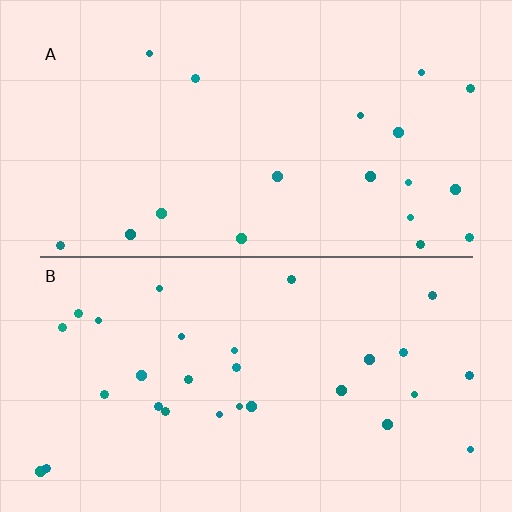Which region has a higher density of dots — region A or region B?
B (the bottom).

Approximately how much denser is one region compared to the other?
Approximately 1.5× — region B over region A.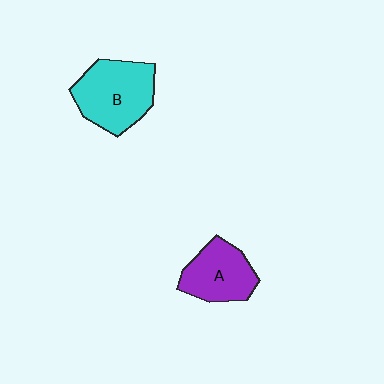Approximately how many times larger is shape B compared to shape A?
Approximately 1.3 times.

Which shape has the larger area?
Shape B (cyan).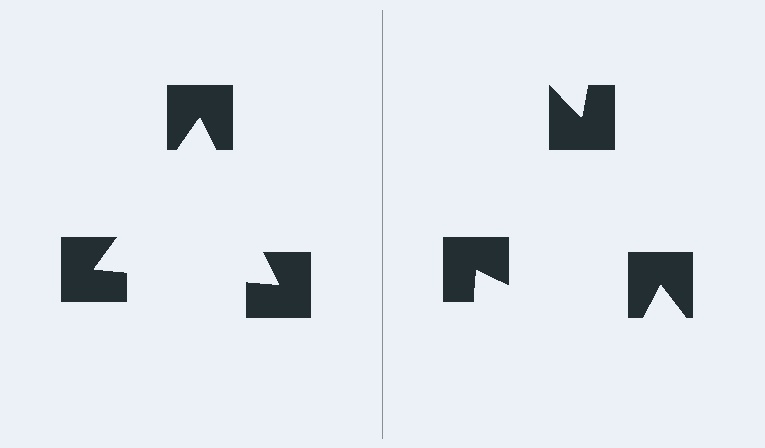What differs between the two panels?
The notched squares are positioned identically on both sides; only the wedge orientations differ. On the left they align to a triangle; on the right they are misaligned.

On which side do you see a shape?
An illusory triangle appears on the left side. On the right side the wedge cuts are rotated, so no coherent shape forms.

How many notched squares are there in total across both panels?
6 — 3 on each side.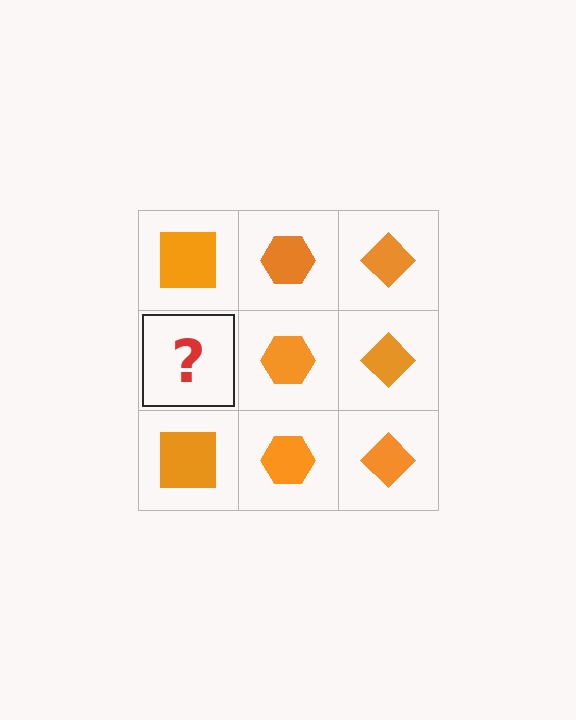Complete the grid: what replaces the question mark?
The question mark should be replaced with an orange square.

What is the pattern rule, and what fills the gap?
The rule is that each column has a consistent shape. The gap should be filled with an orange square.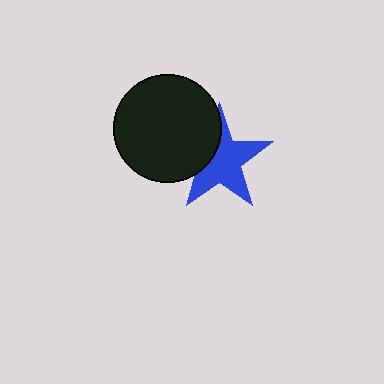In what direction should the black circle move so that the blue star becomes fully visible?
The black circle should move left. That is the shortest direction to clear the overlap and leave the blue star fully visible.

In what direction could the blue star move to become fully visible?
The blue star could move right. That would shift it out from behind the black circle entirely.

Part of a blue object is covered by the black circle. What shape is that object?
It is a star.